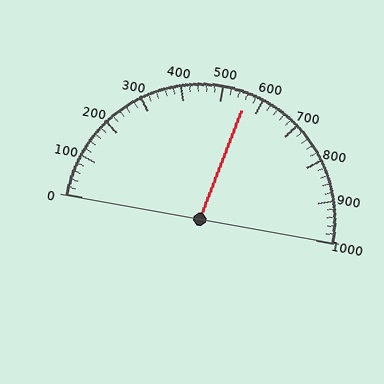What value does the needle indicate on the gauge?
The needle indicates approximately 560.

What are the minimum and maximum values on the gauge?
The gauge ranges from 0 to 1000.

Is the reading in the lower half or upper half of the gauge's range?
The reading is in the upper half of the range (0 to 1000).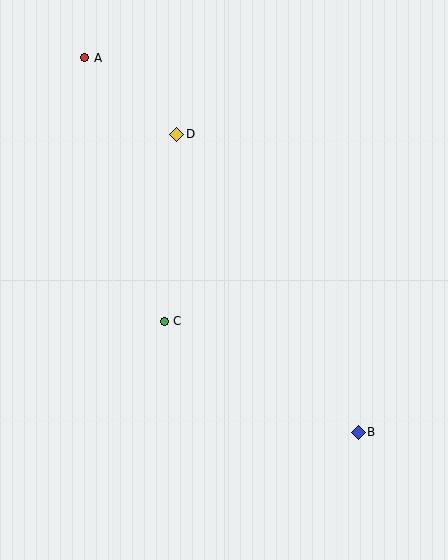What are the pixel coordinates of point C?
Point C is at (164, 321).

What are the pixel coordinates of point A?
Point A is at (85, 58).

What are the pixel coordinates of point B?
Point B is at (358, 432).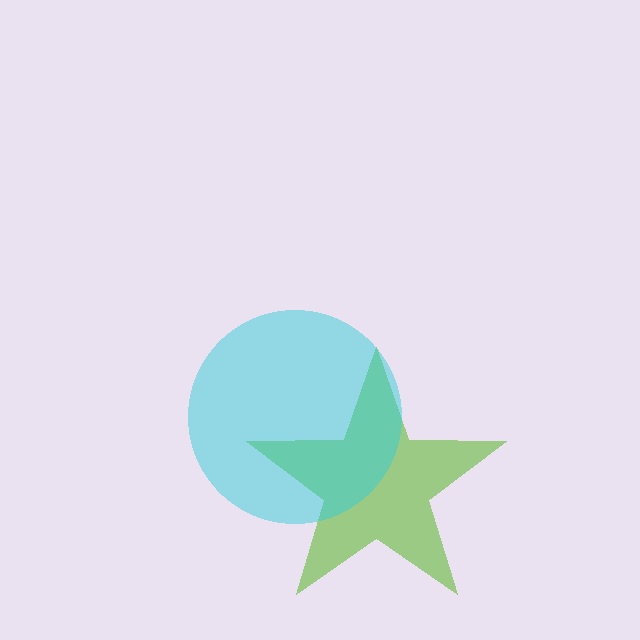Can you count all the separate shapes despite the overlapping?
Yes, there are 2 separate shapes.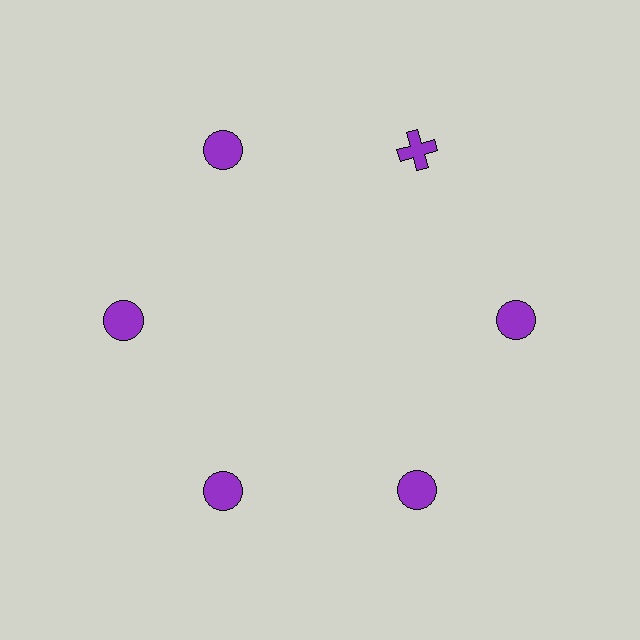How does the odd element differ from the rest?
It has a different shape: cross instead of circle.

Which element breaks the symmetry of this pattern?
The purple cross at roughly the 1 o'clock position breaks the symmetry. All other shapes are purple circles.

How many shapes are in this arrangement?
There are 6 shapes arranged in a ring pattern.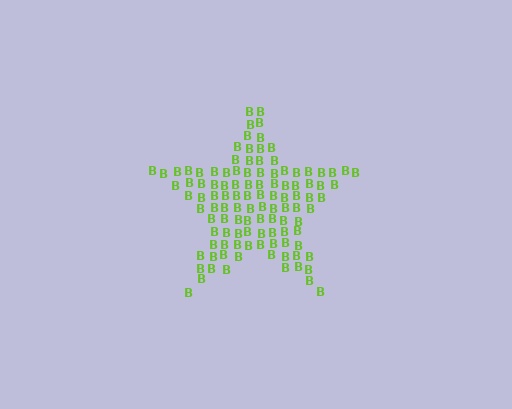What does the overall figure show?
The overall figure shows a star.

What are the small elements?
The small elements are letter B's.